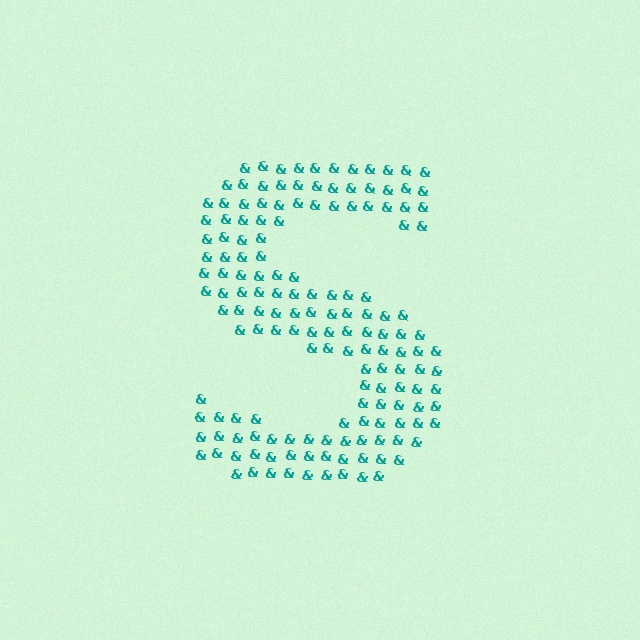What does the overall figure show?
The overall figure shows the letter S.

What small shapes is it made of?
It is made of small ampersands.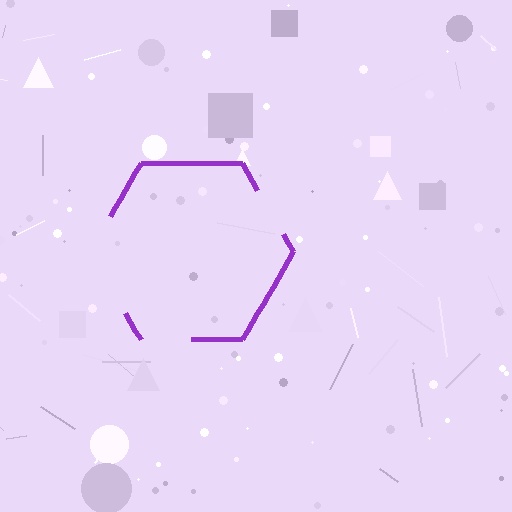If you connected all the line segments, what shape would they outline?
They would outline a hexagon.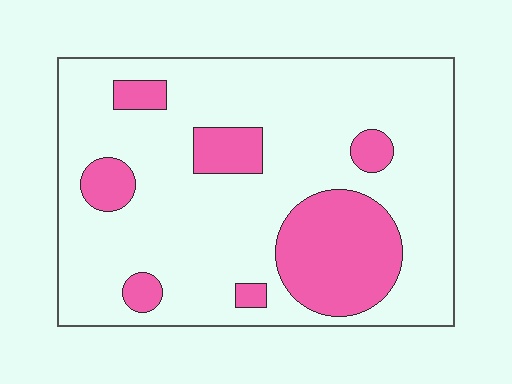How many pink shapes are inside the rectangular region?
7.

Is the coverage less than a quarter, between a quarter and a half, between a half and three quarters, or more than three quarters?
Less than a quarter.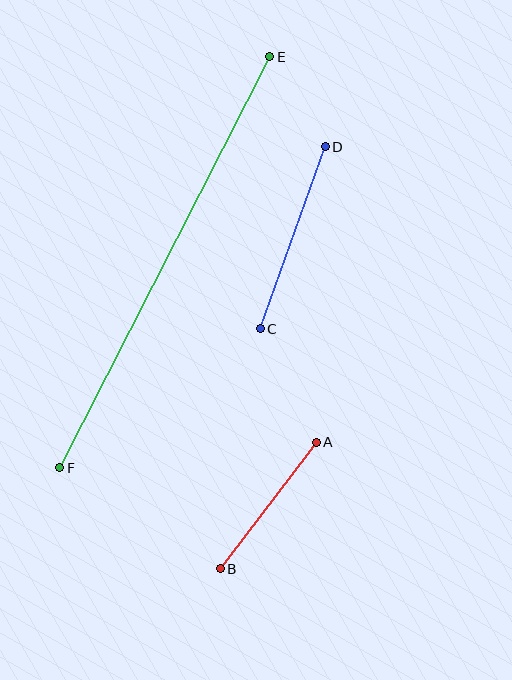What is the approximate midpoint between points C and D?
The midpoint is at approximately (293, 238) pixels.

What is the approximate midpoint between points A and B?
The midpoint is at approximately (268, 505) pixels.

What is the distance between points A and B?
The distance is approximately 159 pixels.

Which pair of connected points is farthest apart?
Points E and F are farthest apart.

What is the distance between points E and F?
The distance is approximately 462 pixels.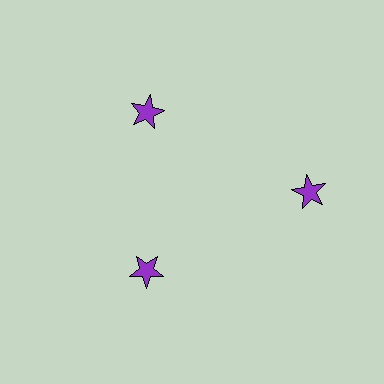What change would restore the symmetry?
The symmetry would be restored by moving it inward, back onto the ring so that all 3 stars sit at equal angles and equal distance from the center.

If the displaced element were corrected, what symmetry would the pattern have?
It would have 3-fold rotational symmetry — the pattern would map onto itself every 120 degrees.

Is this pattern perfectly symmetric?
No. The 3 purple stars are arranged in a ring, but one element near the 3 o'clock position is pushed outward from the center, breaking the 3-fold rotational symmetry.